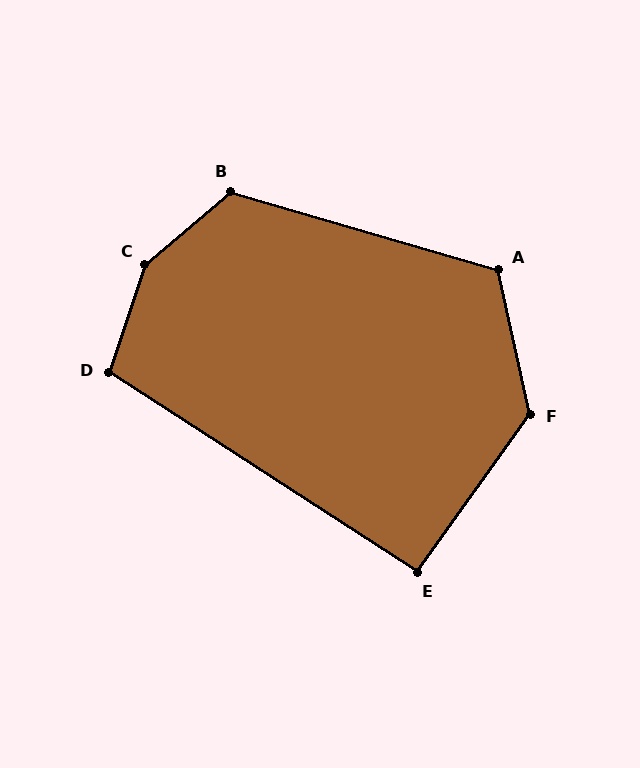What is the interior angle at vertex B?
Approximately 123 degrees (obtuse).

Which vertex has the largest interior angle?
C, at approximately 149 degrees.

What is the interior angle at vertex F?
Approximately 132 degrees (obtuse).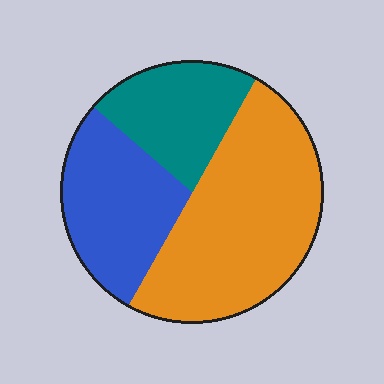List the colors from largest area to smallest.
From largest to smallest: orange, blue, teal.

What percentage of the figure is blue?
Blue covers around 30% of the figure.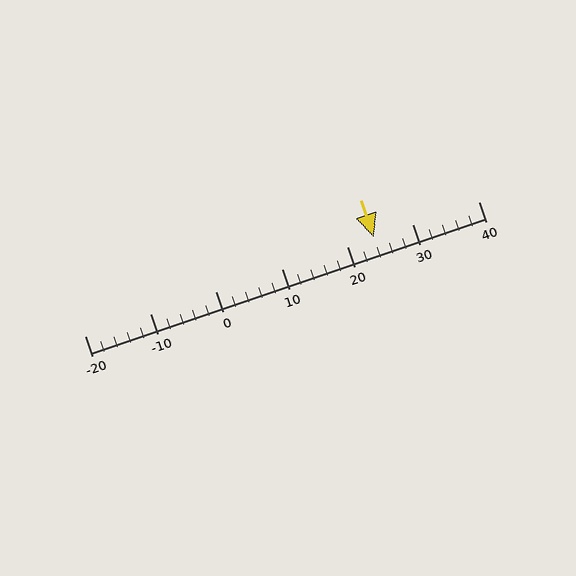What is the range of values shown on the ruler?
The ruler shows values from -20 to 40.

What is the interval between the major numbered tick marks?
The major tick marks are spaced 10 units apart.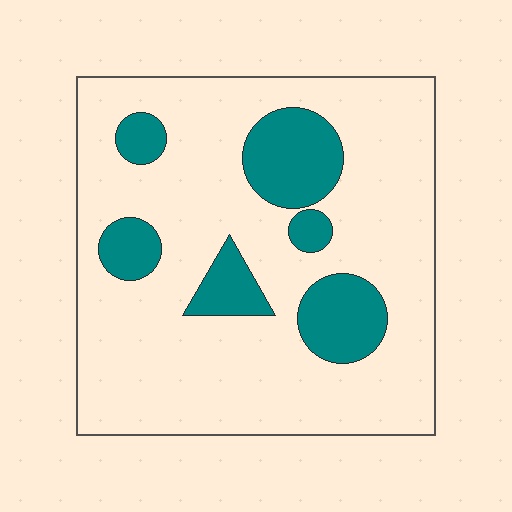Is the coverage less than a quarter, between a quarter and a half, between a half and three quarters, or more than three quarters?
Less than a quarter.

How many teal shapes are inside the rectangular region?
6.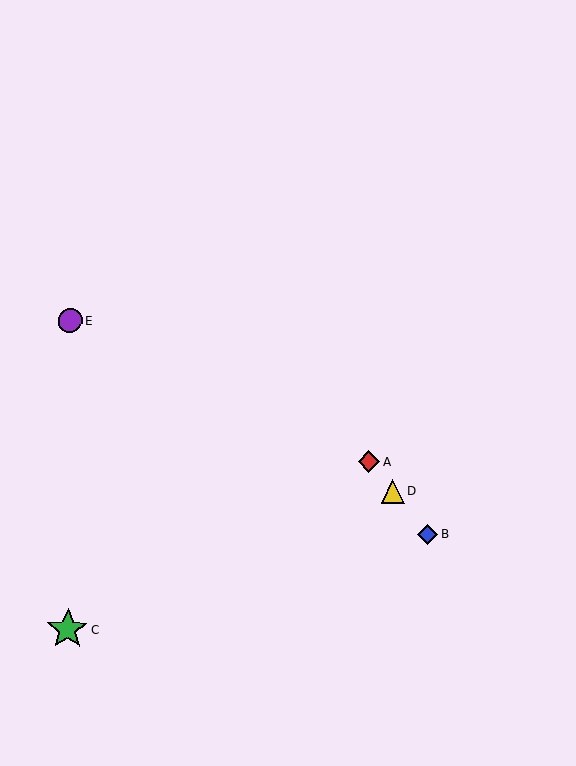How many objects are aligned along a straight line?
3 objects (A, B, D) are aligned along a straight line.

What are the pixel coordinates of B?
Object B is at (428, 534).